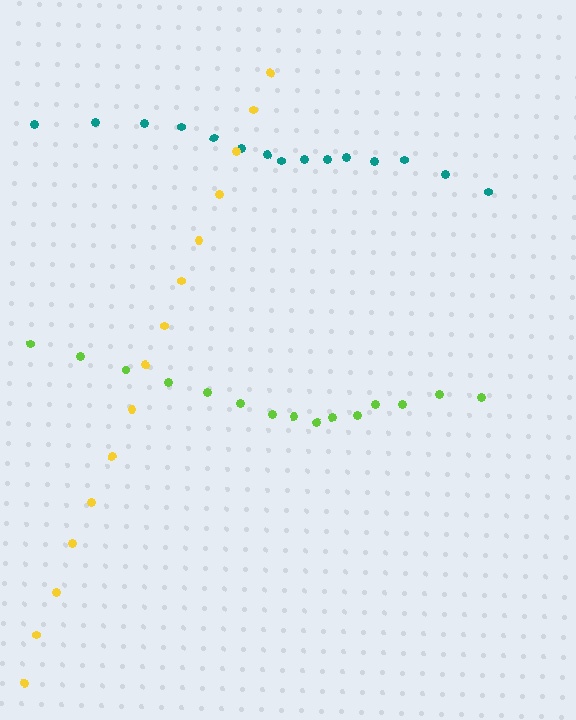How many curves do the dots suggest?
There are 3 distinct paths.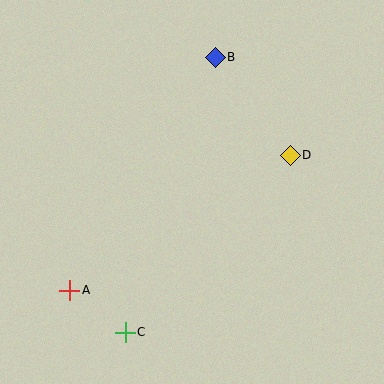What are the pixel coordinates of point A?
Point A is at (70, 290).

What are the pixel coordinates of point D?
Point D is at (290, 155).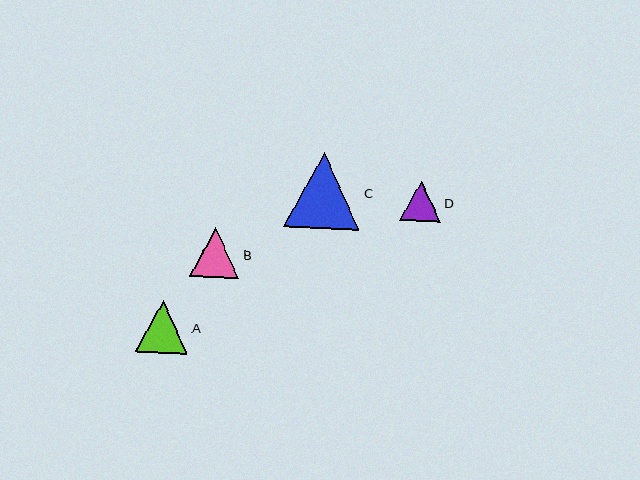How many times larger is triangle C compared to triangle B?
Triangle C is approximately 1.5 times the size of triangle B.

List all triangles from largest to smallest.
From largest to smallest: C, A, B, D.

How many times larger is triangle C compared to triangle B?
Triangle C is approximately 1.5 times the size of triangle B.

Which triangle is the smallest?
Triangle D is the smallest with a size of approximately 40 pixels.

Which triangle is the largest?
Triangle C is the largest with a size of approximately 76 pixels.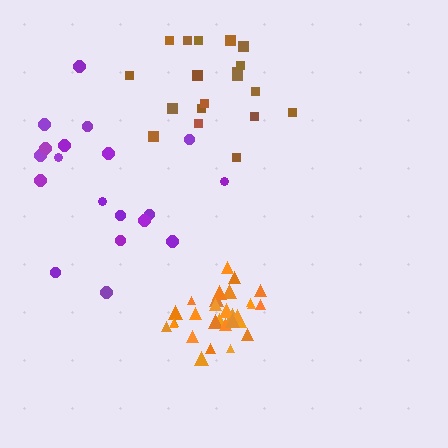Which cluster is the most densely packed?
Orange.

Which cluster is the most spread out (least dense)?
Purple.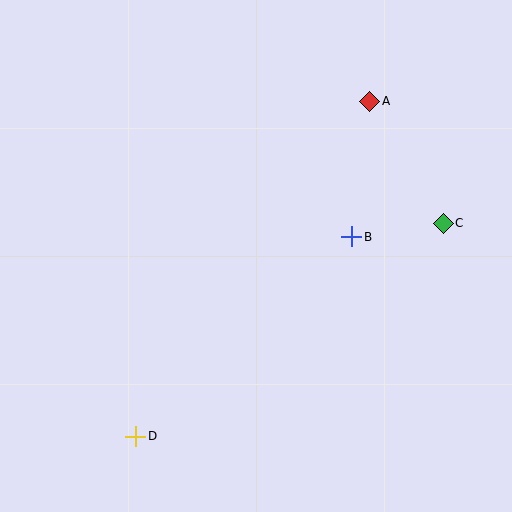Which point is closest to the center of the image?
Point B at (352, 237) is closest to the center.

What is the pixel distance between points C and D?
The distance between C and D is 374 pixels.